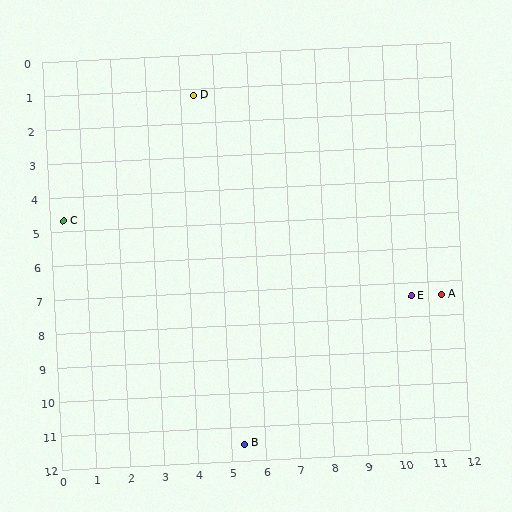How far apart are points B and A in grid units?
Points B and A are about 7.3 grid units apart.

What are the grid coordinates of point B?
Point B is at approximately (5.4, 11.5).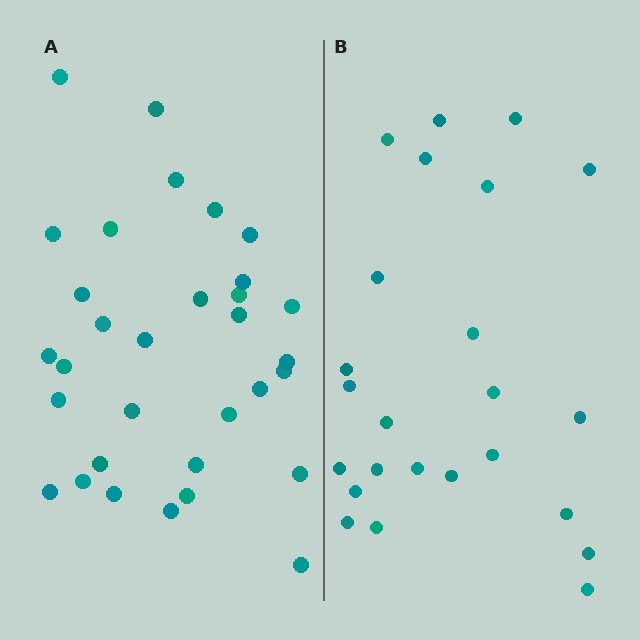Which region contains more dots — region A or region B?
Region A (the left region) has more dots.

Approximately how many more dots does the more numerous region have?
Region A has roughly 8 or so more dots than region B.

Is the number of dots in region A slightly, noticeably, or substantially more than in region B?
Region A has noticeably more, but not dramatically so. The ratio is roughly 1.3 to 1.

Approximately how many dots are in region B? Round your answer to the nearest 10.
About 20 dots. (The exact count is 24, which rounds to 20.)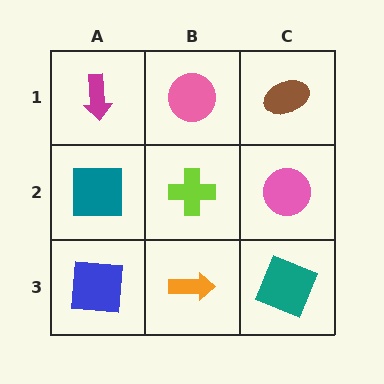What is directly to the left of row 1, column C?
A pink circle.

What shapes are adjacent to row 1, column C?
A pink circle (row 2, column C), a pink circle (row 1, column B).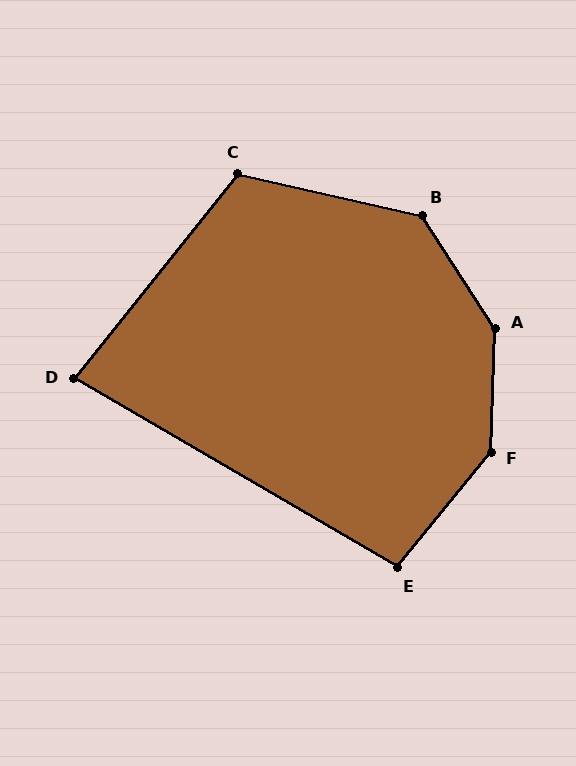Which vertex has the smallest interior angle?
D, at approximately 81 degrees.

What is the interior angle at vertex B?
Approximately 136 degrees (obtuse).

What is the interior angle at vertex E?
Approximately 99 degrees (obtuse).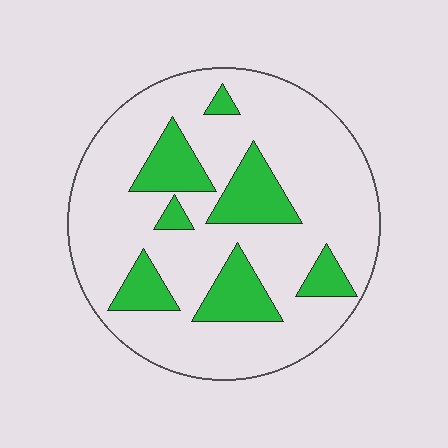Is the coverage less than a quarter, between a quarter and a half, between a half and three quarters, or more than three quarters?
Less than a quarter.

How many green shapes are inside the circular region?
7.